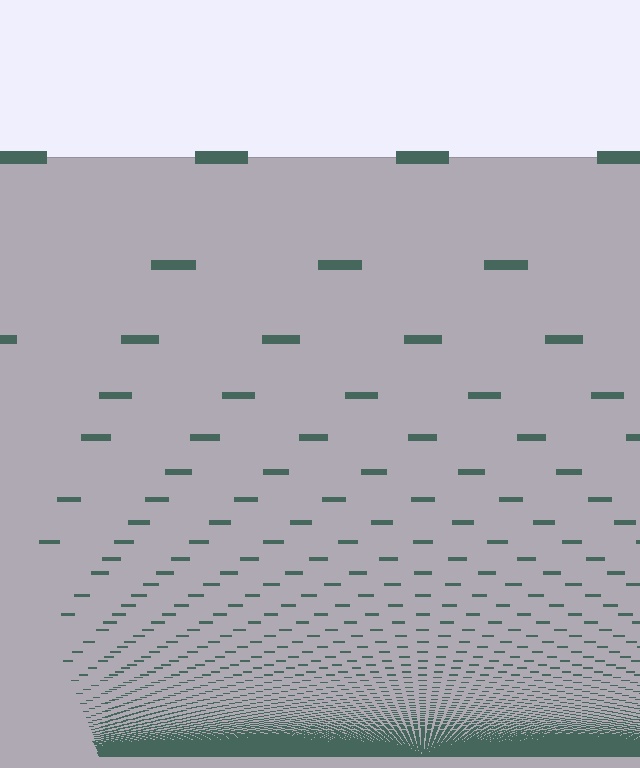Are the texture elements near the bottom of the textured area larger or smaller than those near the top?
Smaller. The gradient is inverted — elements near the bottom are smaller and denser.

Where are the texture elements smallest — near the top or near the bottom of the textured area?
Near the bottom.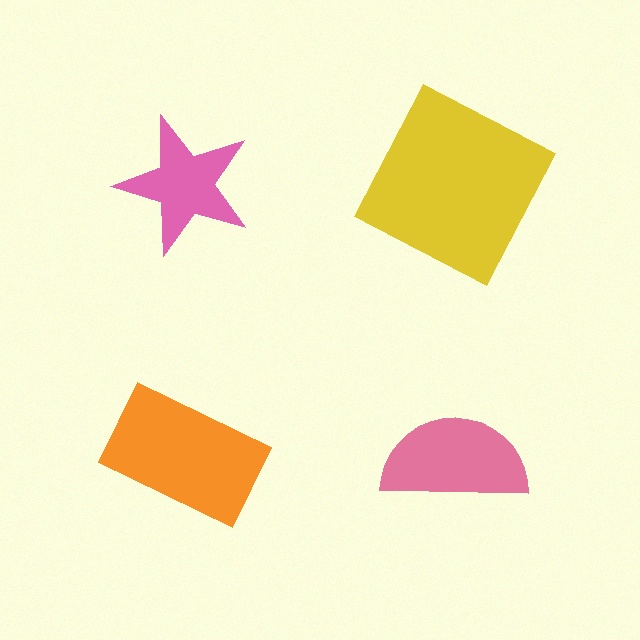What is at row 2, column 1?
An orange rectangle.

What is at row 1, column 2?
A yellow square.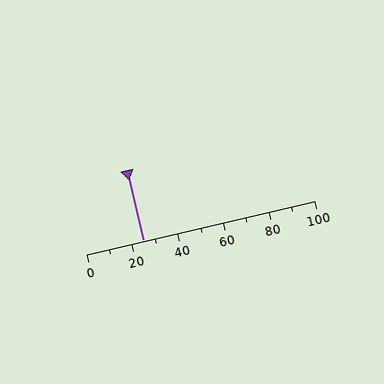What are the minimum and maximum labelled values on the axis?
The axis runs from 0 to 100.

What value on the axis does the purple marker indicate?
The marker indicates approximately 25.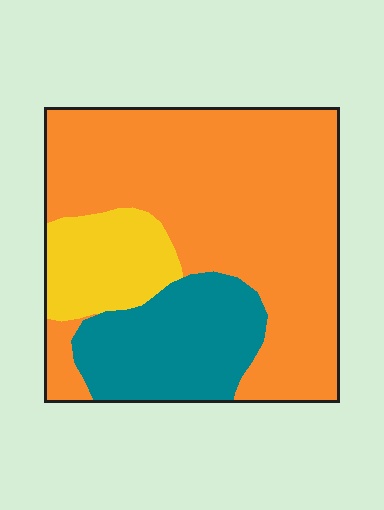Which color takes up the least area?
Yellow, at roughly 15%.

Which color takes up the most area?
Orange, at roughly 65%.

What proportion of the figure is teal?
Teal covers roughly 20% of the figure.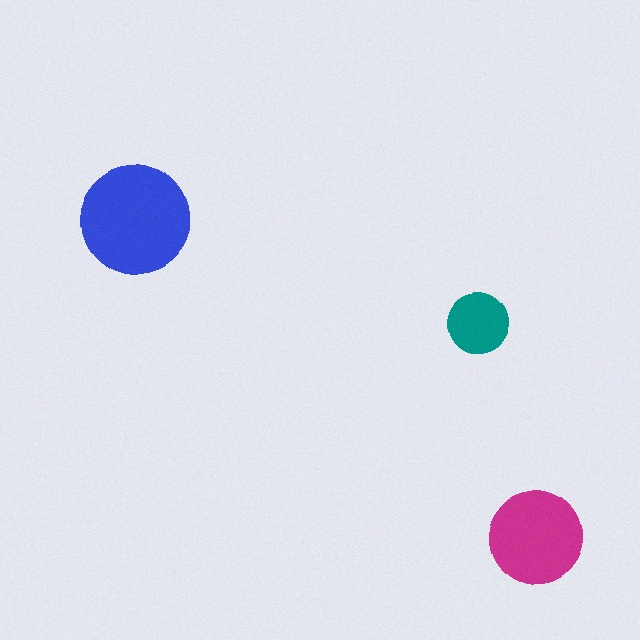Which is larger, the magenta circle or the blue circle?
The blue one.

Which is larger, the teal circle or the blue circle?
The blue one.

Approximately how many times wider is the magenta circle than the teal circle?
About 1.5 times wider.